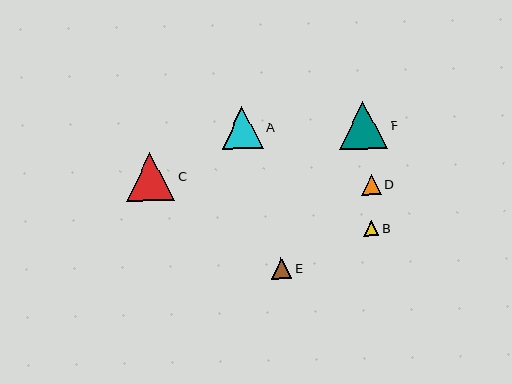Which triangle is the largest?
Triangle F is the largest with a size of approximately 48 pixels.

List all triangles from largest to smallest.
From largest to smallest: F, C, A, E, D, B.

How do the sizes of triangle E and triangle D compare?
Triangle E and triangle D are approximately the same size.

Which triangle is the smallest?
Triangle B is the smallest with a size of approximately 15 pixels.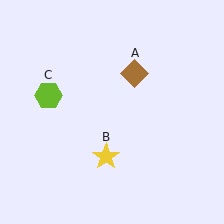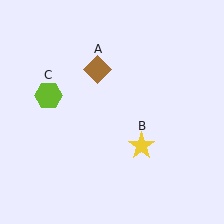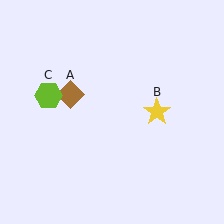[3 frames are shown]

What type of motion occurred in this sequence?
The brown diamond (object A), yellow star (object B) rotated counterclockwise around the center of the scene.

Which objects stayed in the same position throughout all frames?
Lime hexagon (object C) remained stationary.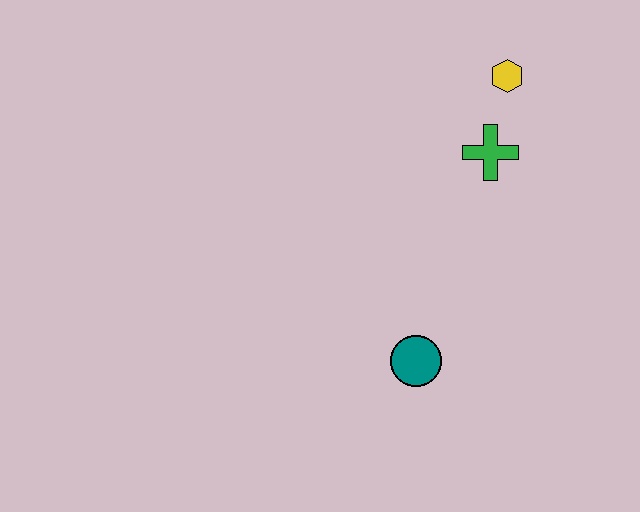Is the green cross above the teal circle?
Yes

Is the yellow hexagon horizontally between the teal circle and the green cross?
No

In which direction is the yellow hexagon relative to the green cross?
The yellow hexagon is above the green cross.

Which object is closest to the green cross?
The yellow hexagon is closest to the green cross.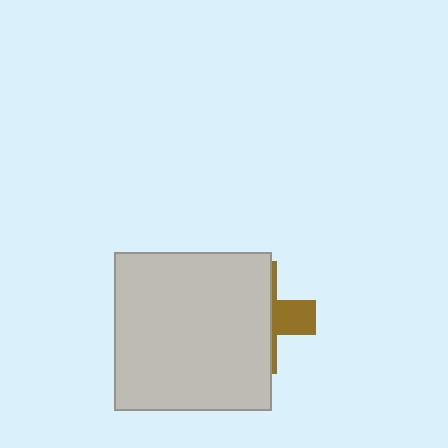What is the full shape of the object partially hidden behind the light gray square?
The partially hidden object is a brown cross.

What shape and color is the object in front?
The object in front is a light gray square.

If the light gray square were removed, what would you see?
You would see the complete brown cross.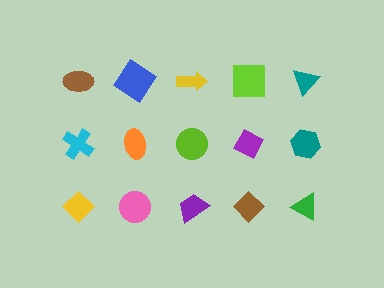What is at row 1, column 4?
A lime square.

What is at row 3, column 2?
A pink circle.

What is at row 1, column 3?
A yellow arrow.